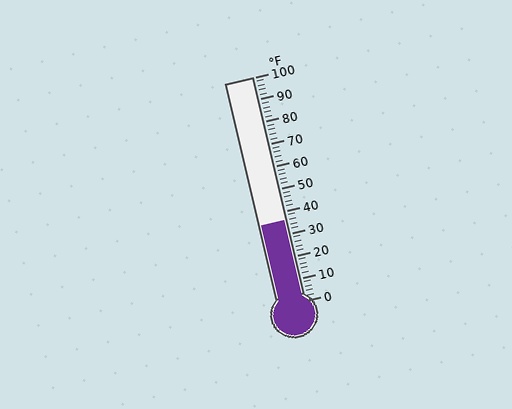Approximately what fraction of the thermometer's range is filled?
The thermometer is filled to approximately 35% of its range.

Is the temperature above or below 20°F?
The temperature is above 20°F.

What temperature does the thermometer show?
The thermometer shows approximately 36°F.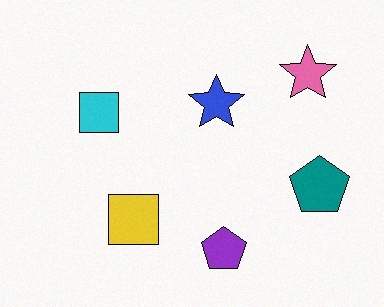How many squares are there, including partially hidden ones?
There are 2 squares.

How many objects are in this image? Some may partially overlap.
There are 6 objects.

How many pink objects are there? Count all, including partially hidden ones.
There is 1 pink object.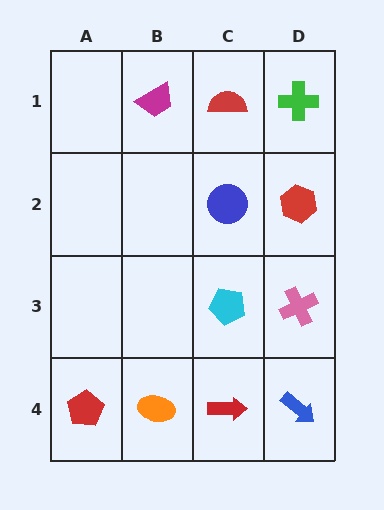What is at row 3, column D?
A pink cross.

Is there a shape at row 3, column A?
No, that cell is empty.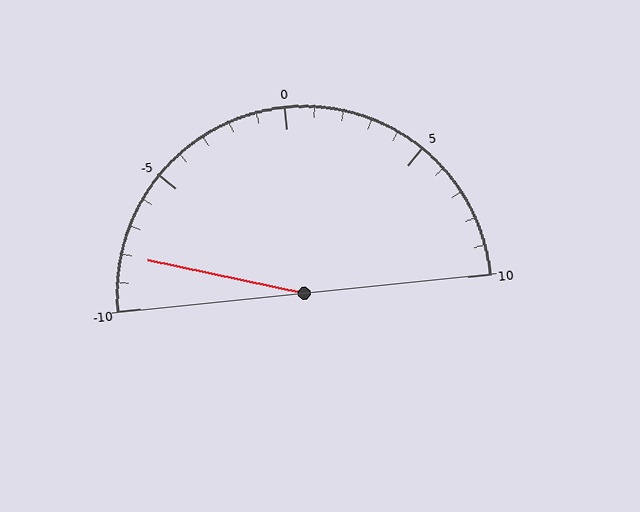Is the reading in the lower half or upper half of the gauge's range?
The reading is in the lower half of the range (-10 to 10).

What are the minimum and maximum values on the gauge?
The gauge ranges from -10 to 10.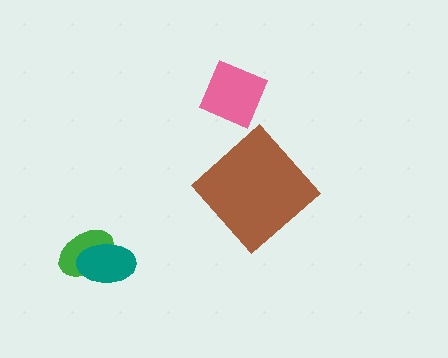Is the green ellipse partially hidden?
Yes, it is partially covered by another shape.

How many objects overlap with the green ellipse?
1 object overlaps with the green ellipse.